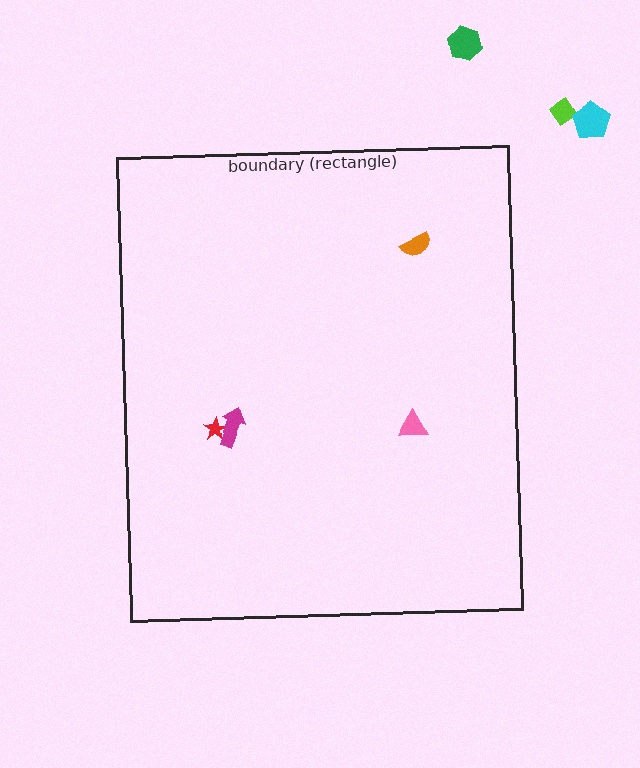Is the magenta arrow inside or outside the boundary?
Inside.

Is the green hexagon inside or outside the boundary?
Outside.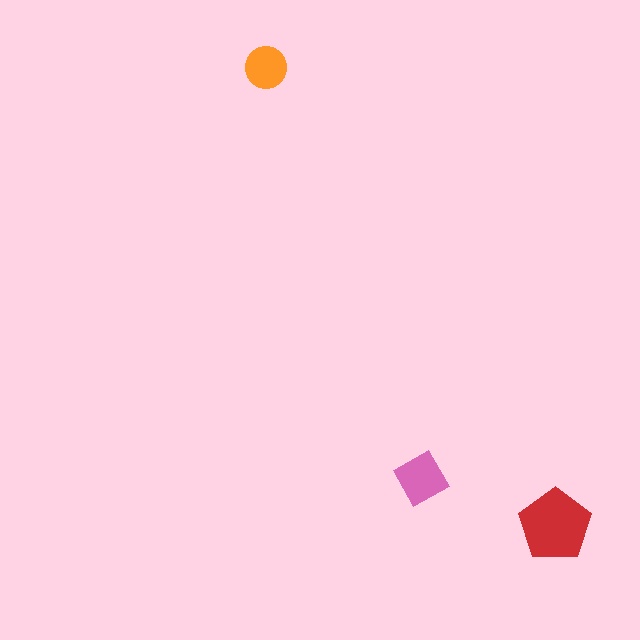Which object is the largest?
The red pentagon.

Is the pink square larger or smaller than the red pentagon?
Smaller.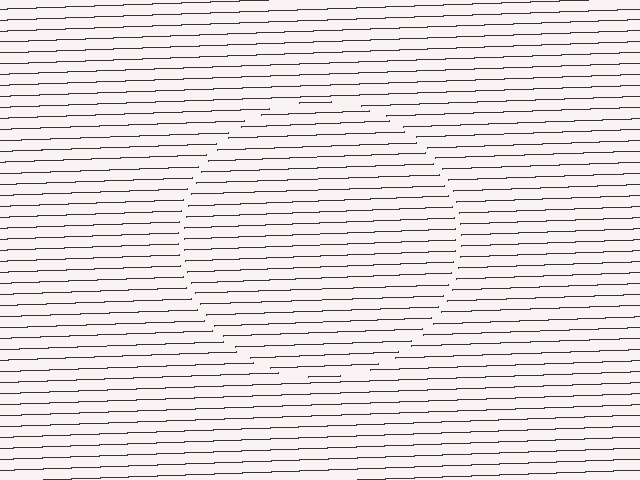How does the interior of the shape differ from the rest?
The interior of the shape contains the same grating, shifted by half a period — the contour is defined by the phase discontinuity where line-ends from the inner and outer gratings abut.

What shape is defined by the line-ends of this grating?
An illusory circle. The interior of the shape contains the same grating, shifted by half a period — the contour is defined by the phase discontinuity where line-ends from the inner and outer gratings abut.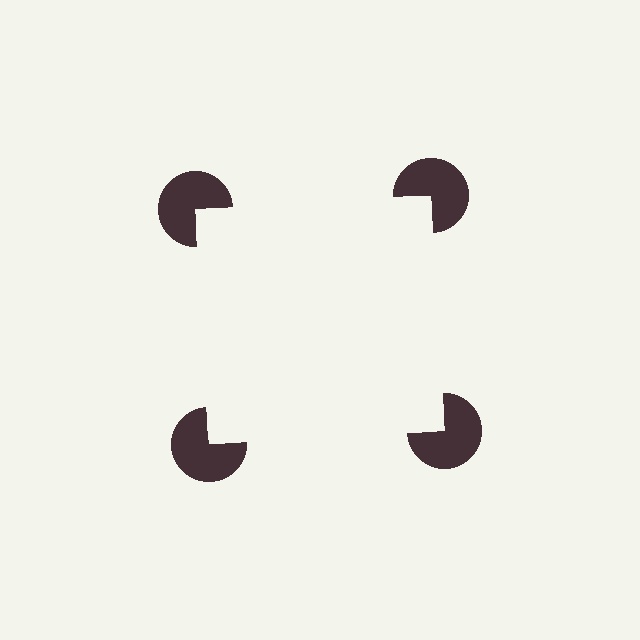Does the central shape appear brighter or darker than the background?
It typically appears slightly brighter than the background, even though no actual brightness change is drawn.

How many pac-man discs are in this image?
There are 4 — one at each vertex of the illusory square.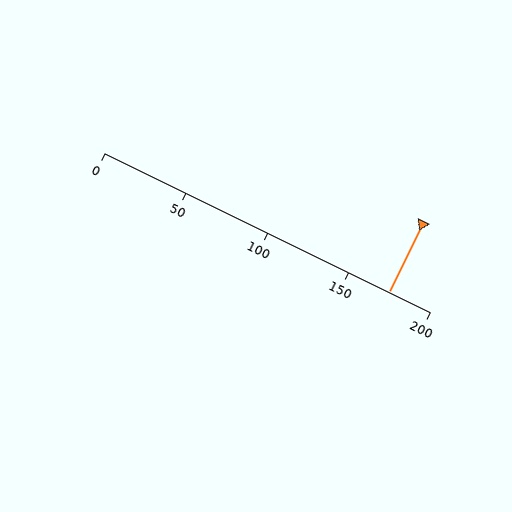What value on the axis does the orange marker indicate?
The marker indicates approximately 175.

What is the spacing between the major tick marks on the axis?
The major ticks are spaced 50 apart.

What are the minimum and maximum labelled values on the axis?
The axis runs from 0 to 200.